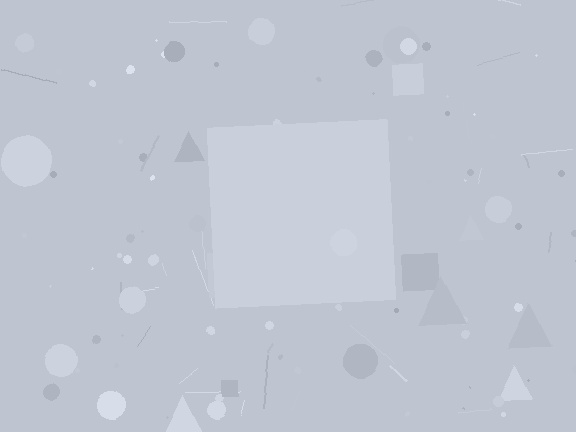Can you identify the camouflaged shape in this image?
The camouflaged shape is a square.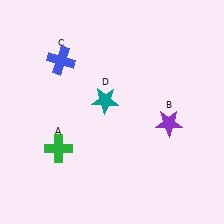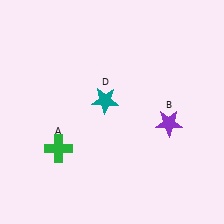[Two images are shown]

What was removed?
The blue cross (C) was removed in Image 2.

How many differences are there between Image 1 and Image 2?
There is 1 difference between the two images.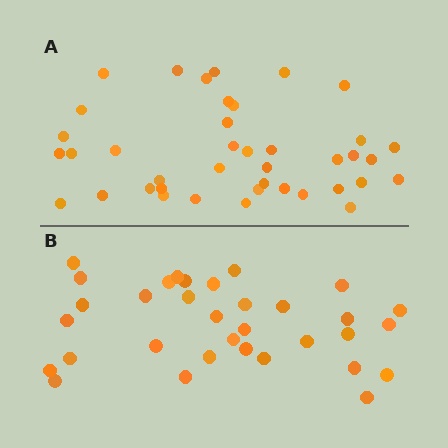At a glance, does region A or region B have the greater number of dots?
Region A (the top region) has more dots.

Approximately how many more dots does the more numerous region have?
Region A has roughly 8 or so more dots than region B.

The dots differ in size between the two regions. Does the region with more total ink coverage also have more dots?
No. Region B has more total ink coverage because its dots are larger, but region A actually contains more individual dots. Total area can be misleading — the number of items is what matters here.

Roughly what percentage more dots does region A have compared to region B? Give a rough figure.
About 20% more.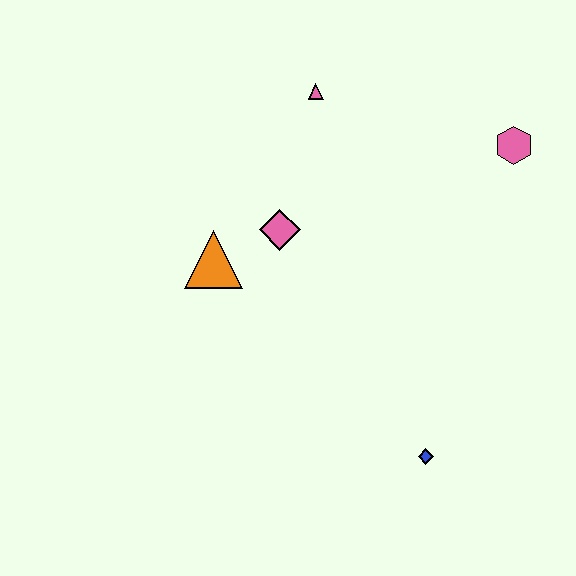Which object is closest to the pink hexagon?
The pink triangle is closest to the pink hexagon.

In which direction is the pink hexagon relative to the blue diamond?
The pink hexagon is above the blue diamond.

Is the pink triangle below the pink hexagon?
No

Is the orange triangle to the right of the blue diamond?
No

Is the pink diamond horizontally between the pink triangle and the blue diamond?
No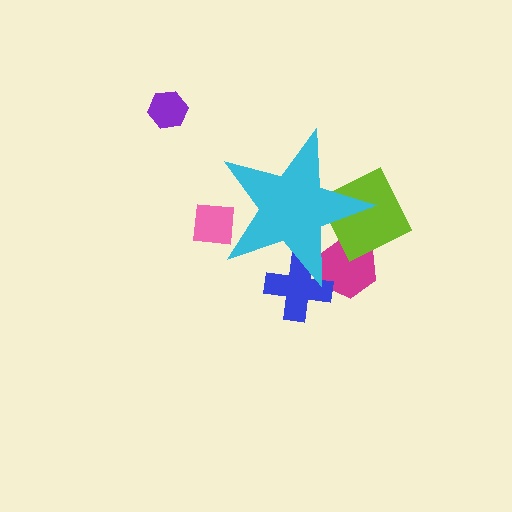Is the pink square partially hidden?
Yes, the pink square is partially hidden behind the cyan star.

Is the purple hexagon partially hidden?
No, the purple hexagon is fully visible.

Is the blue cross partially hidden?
Yes, the blue cross is partially hidden behind the cyan star.